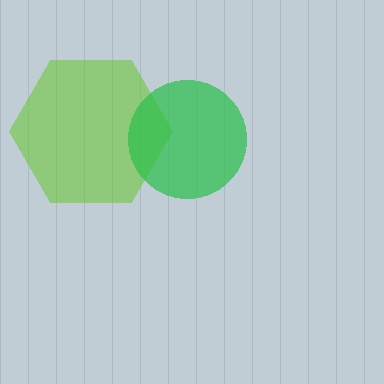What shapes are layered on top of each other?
The layered shapes are: a lime hexagon, a green circle.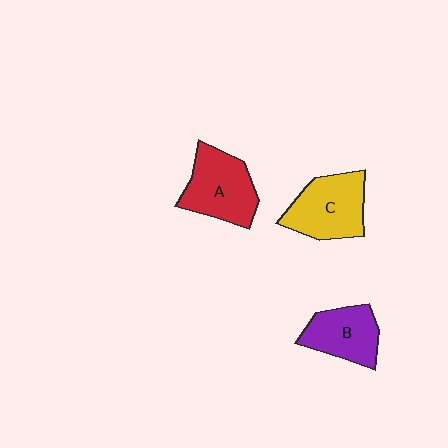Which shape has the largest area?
Shape A (red).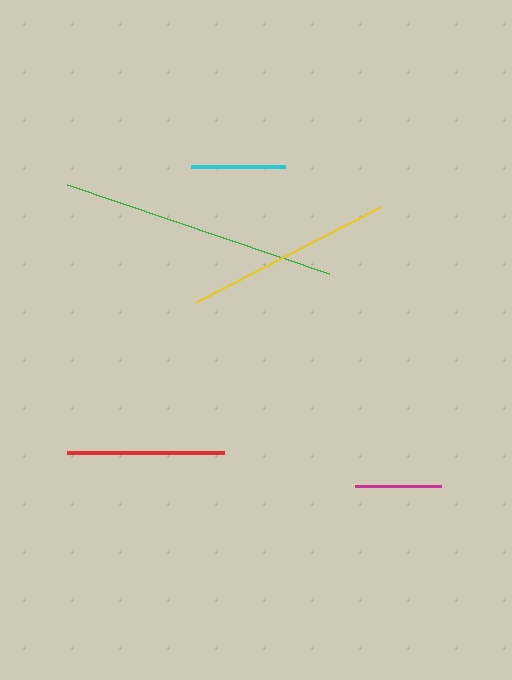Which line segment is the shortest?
The magenta line is the shortest at approximately 86 pixels.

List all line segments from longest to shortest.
From longest to shortest: green, yellow, red, cyan, magenta.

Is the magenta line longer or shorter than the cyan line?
The cyan line is longer than the magenta line.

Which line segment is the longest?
The green line is the longest at approximately 277 pixels.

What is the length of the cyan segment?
The cyan segment is approximately 94 pixels long.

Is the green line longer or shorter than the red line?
The green line is longer than the red line.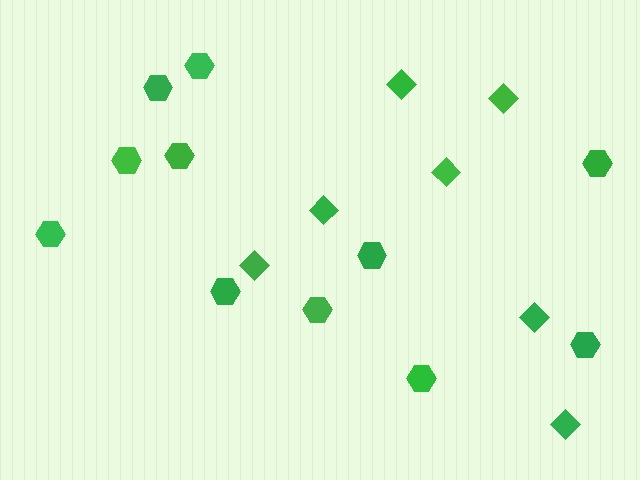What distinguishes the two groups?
There are 2 groups: one group of hexagons (11) and one group of diamonds (7).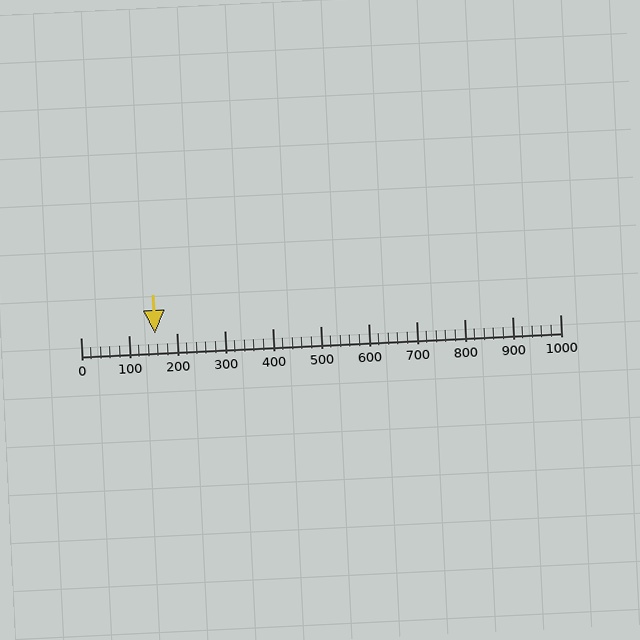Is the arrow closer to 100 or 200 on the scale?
The arrow is closer to 200.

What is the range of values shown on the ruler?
The ruler shows values from 0 to 1000.